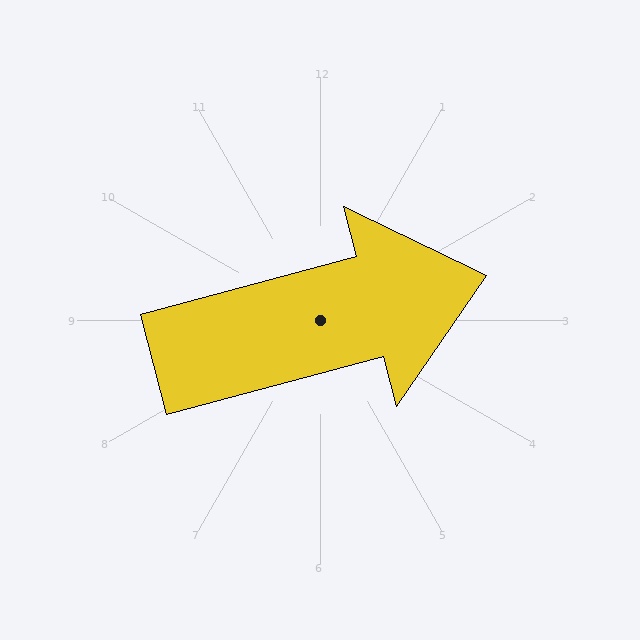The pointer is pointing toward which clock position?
Roughly 3 o'clock.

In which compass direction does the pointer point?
East.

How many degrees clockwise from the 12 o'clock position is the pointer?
Approximately 75 degrees.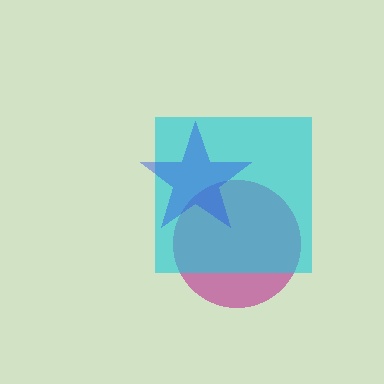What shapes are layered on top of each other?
The layered shapes are: a magenta circle, a cyan square, a blue star.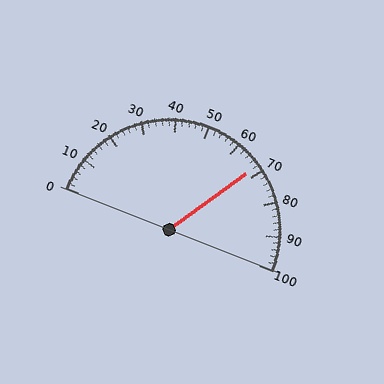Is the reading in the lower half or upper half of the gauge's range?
The reading is in the upper half of the range (0 to 100).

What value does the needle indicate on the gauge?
The needle indicates approximately 68.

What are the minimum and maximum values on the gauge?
The gauge ranges from 0 to 100.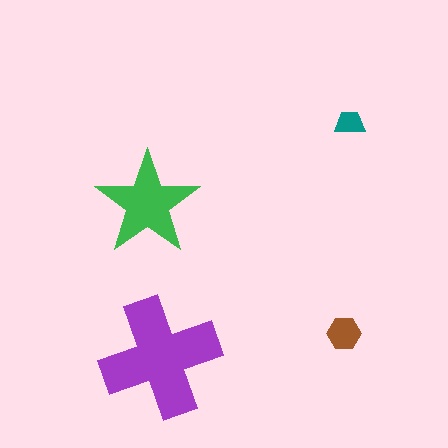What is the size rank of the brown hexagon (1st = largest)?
3rd.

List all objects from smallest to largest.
The teal trapezoid, the brown hexagon, the green star, the purple cross.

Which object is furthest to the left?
The green star is leftmost.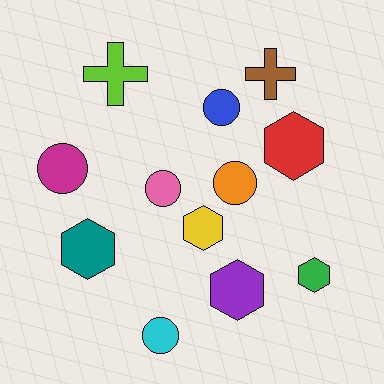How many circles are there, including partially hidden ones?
There are 5 circles.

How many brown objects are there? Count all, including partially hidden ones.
There is 1 brown object.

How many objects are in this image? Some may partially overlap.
There are 12 objects.